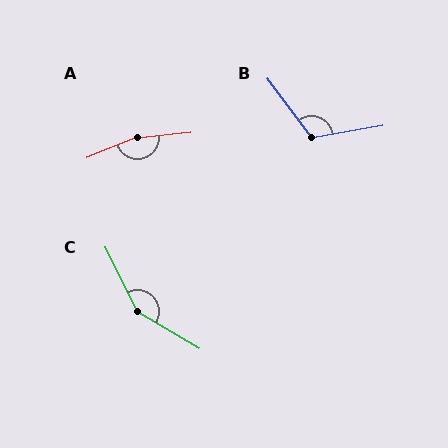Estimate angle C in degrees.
Approximately 147 degrees.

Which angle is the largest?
A, at approximately 164 degrees.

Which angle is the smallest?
B, at approximately 117 degrees.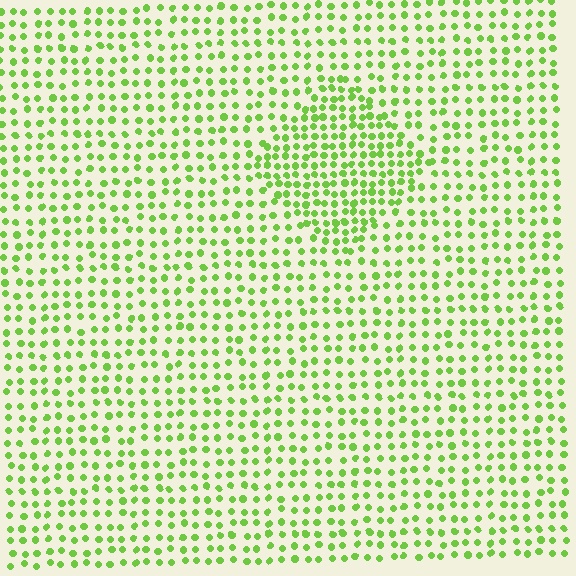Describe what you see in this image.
The image contains small lime elements arranged at two different densities. A diamond-shaped region is visible where the elements are more densely packed than the surrounding area.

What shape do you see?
I see a diamond.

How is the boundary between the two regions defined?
The boundary is defined by a change in element density (approximately 1.7x ratio). All elements are the same color, size, and shape.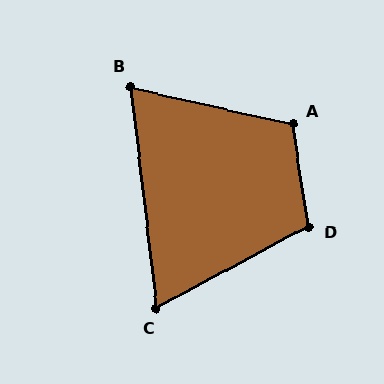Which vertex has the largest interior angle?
A, at approximately 112 degrees.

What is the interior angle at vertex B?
Approximately 71 degrees (acute).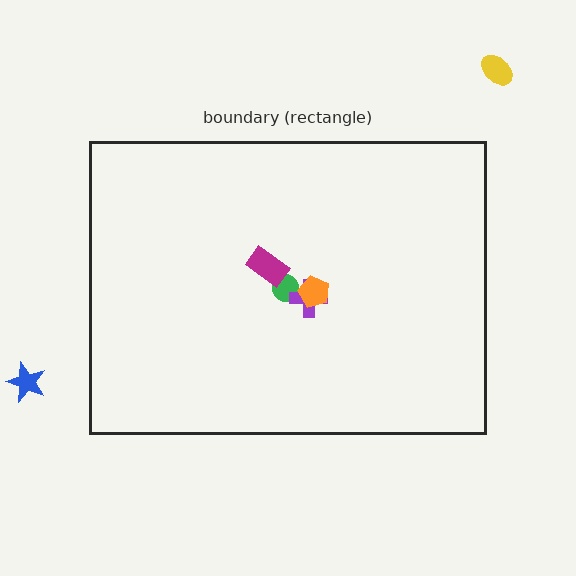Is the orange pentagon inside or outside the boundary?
Inside.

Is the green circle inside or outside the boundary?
Inside.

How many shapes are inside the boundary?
4 inside, 2 outside.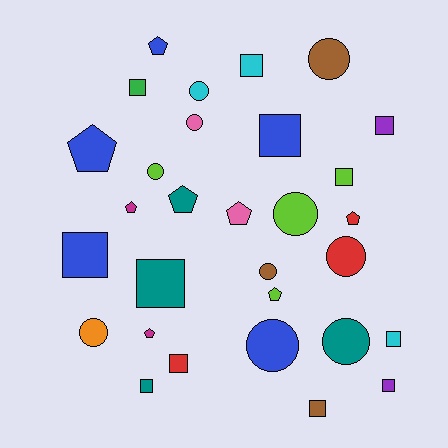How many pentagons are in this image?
There are 8 pentagons.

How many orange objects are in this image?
There is 1 orange object.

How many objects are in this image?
There are 30 objects.